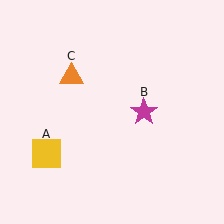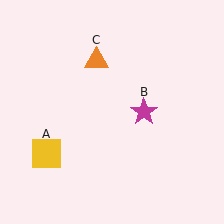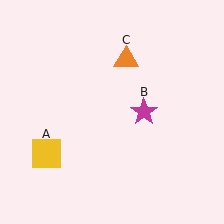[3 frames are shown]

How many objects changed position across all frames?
1 object changed position: orange triangle (object C).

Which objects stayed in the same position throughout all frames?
Yellow square (object A) and magenta star (object B) remained stationary.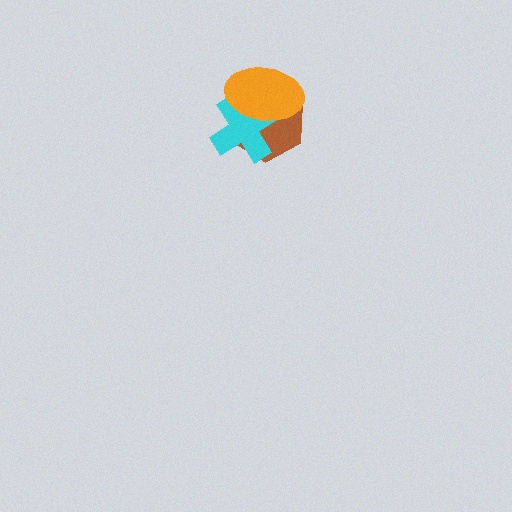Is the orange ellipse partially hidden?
No, no other shape covers it.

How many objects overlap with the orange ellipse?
2 objects overlap with the orange ellipse.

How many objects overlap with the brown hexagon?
2 objects overlap with the brown hexagon.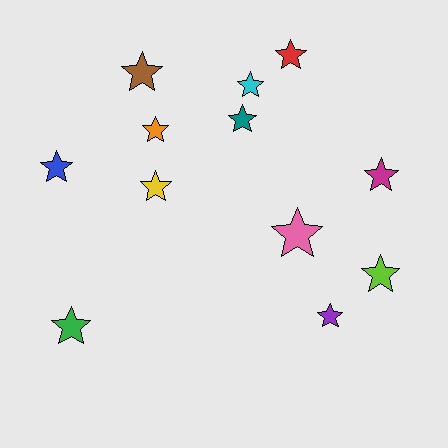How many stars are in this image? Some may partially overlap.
There are 12 stars.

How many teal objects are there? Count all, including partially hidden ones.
There is 1 teal object.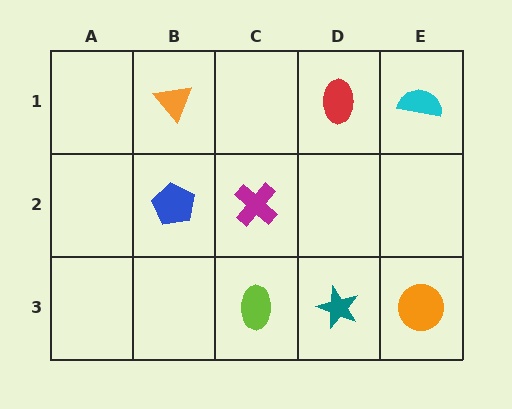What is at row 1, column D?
A red ellipse.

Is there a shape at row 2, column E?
No, that cell is empty.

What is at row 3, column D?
A teal star.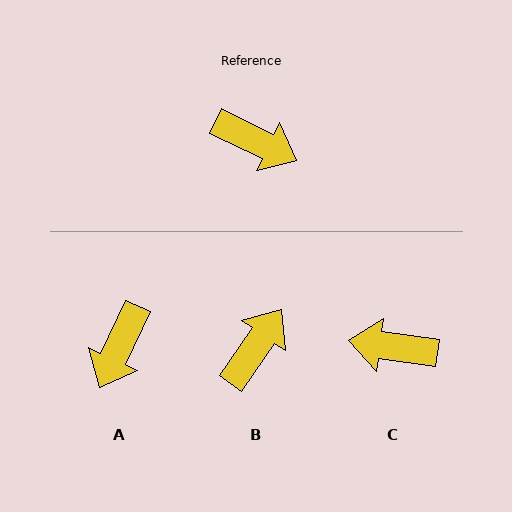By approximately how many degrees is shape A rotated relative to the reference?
Approximately 90 degrees clockwise.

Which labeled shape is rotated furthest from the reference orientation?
C, about 162 degrees away.